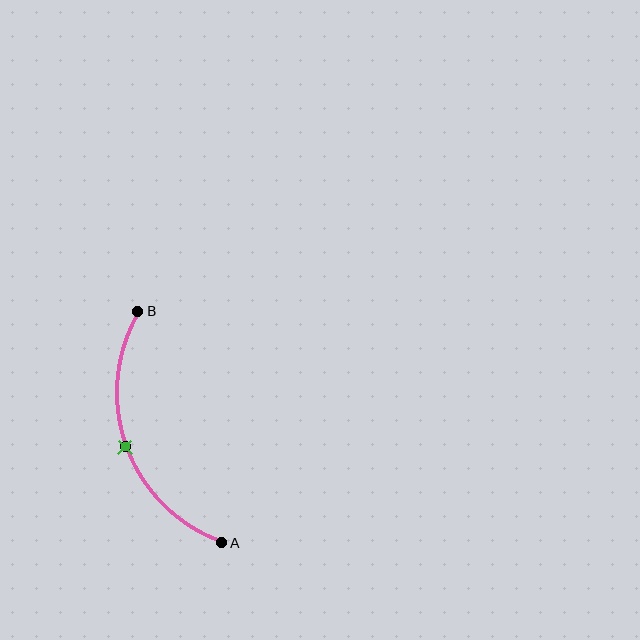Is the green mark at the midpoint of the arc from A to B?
Yes. The green mark lies on the arc at equal arc-length from both A and B — it is the arc midpoint.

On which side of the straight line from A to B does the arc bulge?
The arc bulges to the left of the straight line connecting A and B.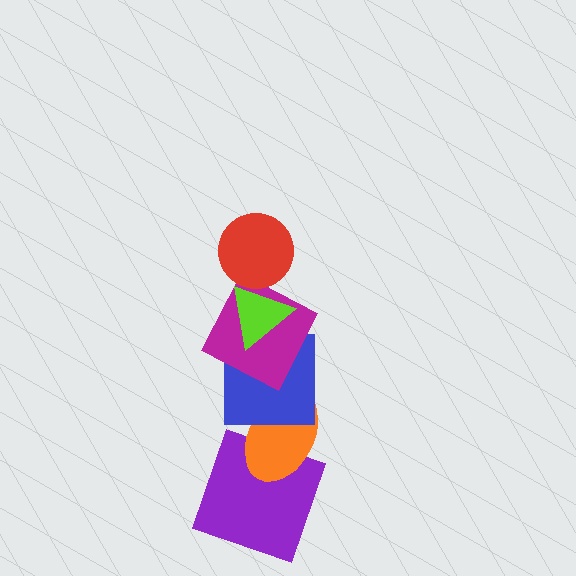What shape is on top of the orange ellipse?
The blue square is on top of the orange ellipse.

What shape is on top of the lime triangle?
The red circle is on top of the lime triangle.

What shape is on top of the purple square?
The orange ellipse is on top of the purple square.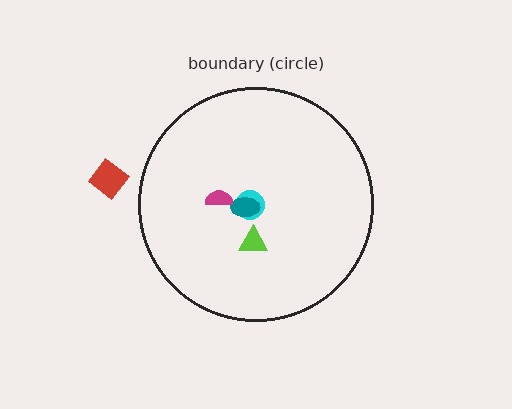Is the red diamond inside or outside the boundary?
Outside.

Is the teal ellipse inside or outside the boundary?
Inside.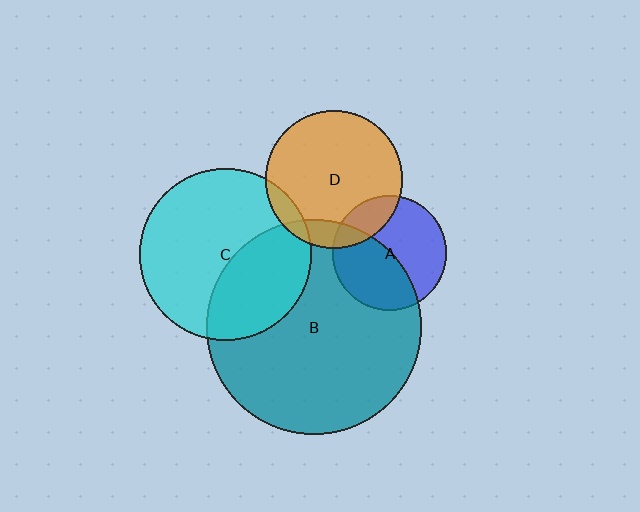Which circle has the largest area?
Circle B (teal).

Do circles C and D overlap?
Yes.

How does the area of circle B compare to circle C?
Approximately 1.6 times.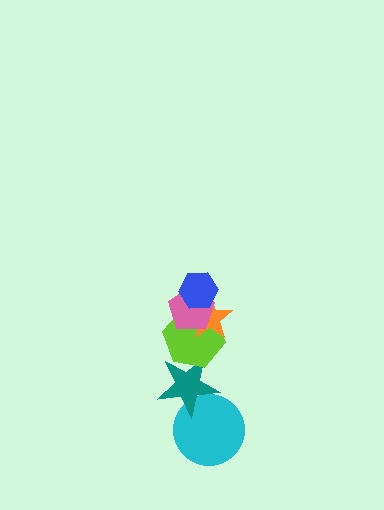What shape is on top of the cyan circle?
The teal star is on top of the cyan circle.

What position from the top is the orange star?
The orange star is 3rd from the top.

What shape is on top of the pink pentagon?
The blue hexagon is on top of the pink pentagon.